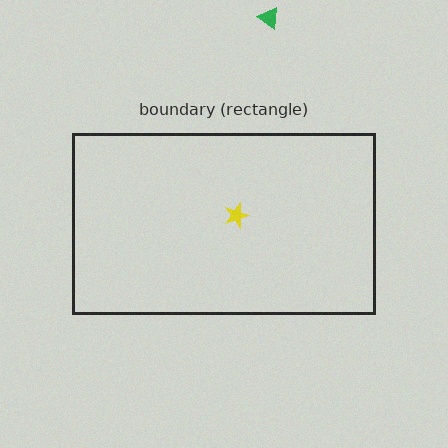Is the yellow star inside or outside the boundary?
Inside.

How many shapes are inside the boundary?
1 inside, 1 outside.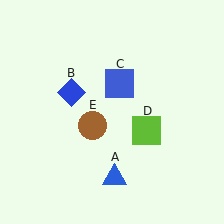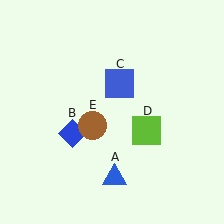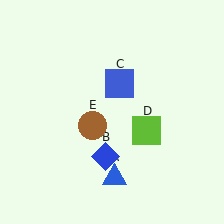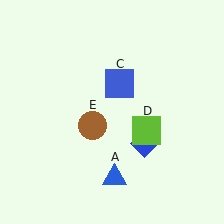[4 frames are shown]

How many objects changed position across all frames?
1 object changed position: blue diamond (object B).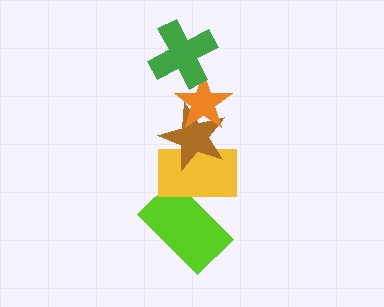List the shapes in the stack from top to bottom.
From top to bottom: the green cross, the orange star, the brown star, the yellow rectangle, the lime rectangle.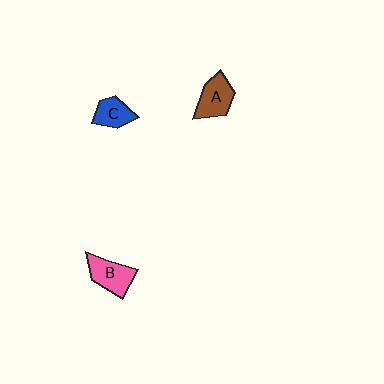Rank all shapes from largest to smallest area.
From largest to smallest: B (pink), A (brown), C (blue).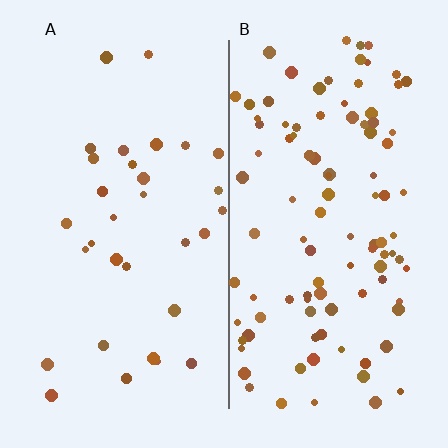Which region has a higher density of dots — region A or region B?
B (the right).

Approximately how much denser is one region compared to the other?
Approximately 3.2× — region B over region A.